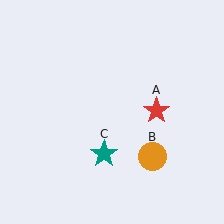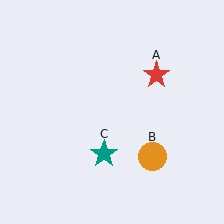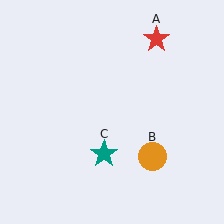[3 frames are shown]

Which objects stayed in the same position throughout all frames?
Orange circle (object B) and teal star (object C) remained stationary.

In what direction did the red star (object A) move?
The red star (object A) moved up.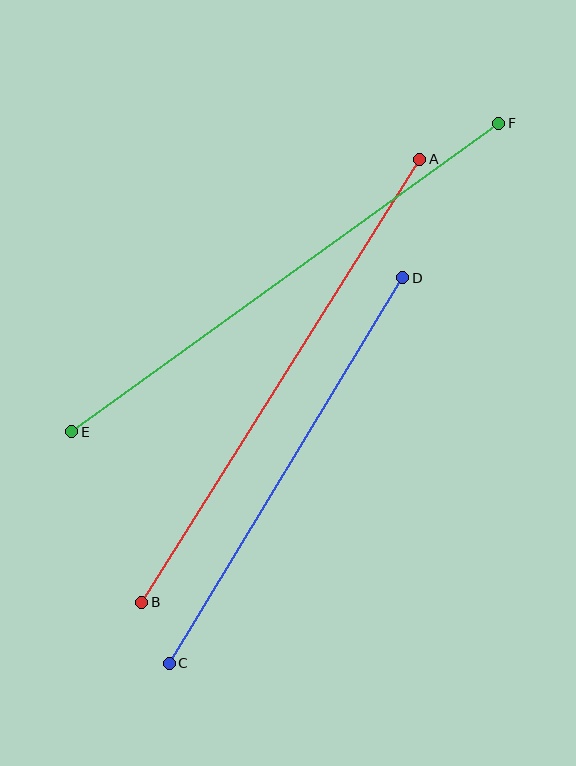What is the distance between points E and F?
The distance is approximately 527 pixels.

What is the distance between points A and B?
The distance is approximately 523 pixels.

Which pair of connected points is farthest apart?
Points E and F are farthest apart.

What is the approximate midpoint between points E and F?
The midpoint is at approximately (285, 278) pixels.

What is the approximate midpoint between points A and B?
The midpoint is at approximately (281, 381) pixels.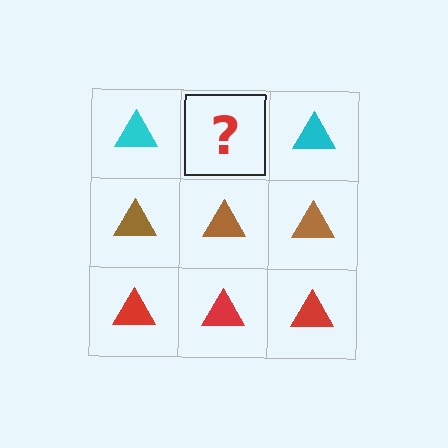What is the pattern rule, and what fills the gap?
The rule is that each row has a consistent color. The gap should be filled with a cyan triangle.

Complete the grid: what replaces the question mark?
The question mark should be replaced with a cyan triangle.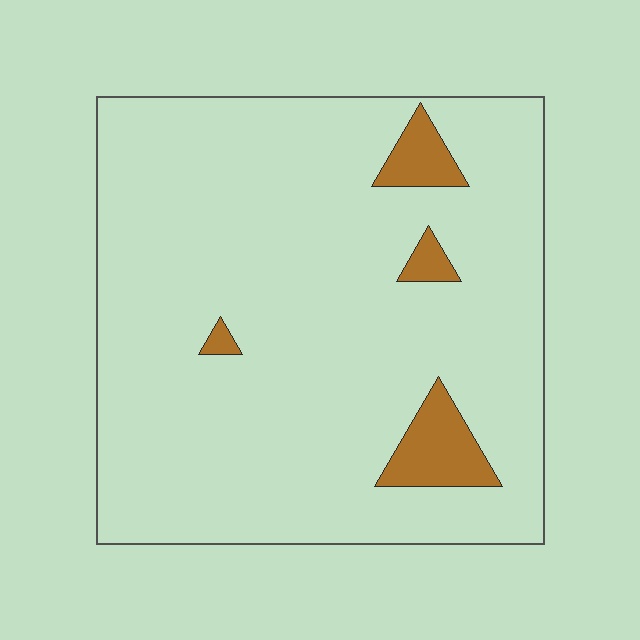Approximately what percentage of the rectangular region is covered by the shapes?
Approximately 5%.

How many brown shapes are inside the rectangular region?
4.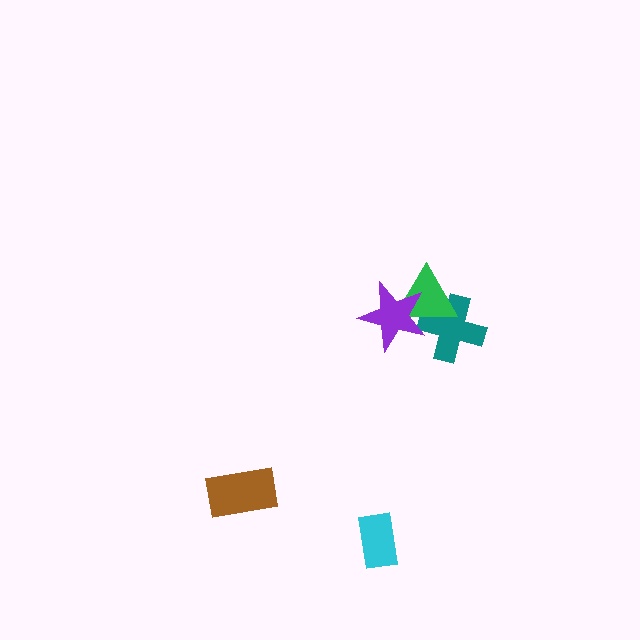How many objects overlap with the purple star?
2 objects overlap with the purple star.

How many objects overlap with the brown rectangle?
0 objects overlap with the brown rectangle.